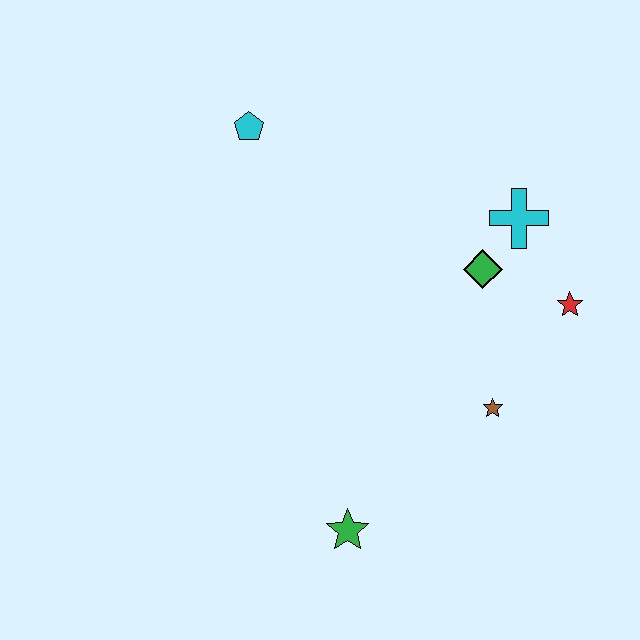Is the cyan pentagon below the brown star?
No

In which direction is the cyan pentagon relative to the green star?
The cyan pentagon is above the green star.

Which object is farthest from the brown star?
The cyan pentagon is farthest from the brown star.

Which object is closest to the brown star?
The red star is closest to the brown star.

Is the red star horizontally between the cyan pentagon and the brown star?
No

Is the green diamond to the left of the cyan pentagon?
No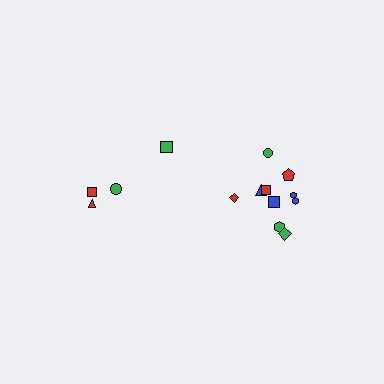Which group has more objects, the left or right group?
The right group.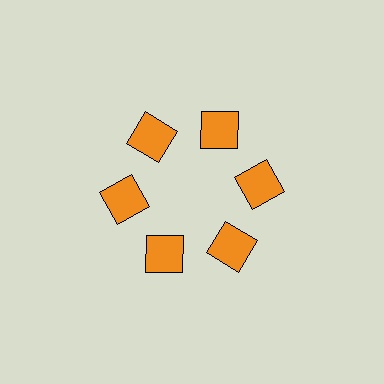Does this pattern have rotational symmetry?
Yes, this pattern has 6-fold rotational symmetry. It looks the same after rotating 60 degrees around the center.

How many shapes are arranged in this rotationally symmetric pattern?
There are 6 shapes, arranged in 6 groups of 1.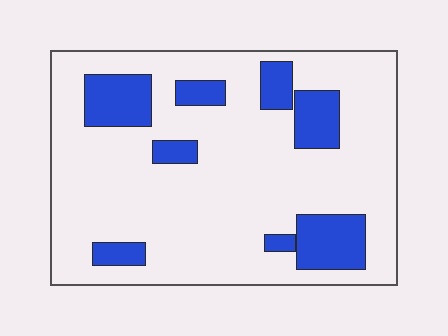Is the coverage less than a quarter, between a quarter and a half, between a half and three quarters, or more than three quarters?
Less than a quarter.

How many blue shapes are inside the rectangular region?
8.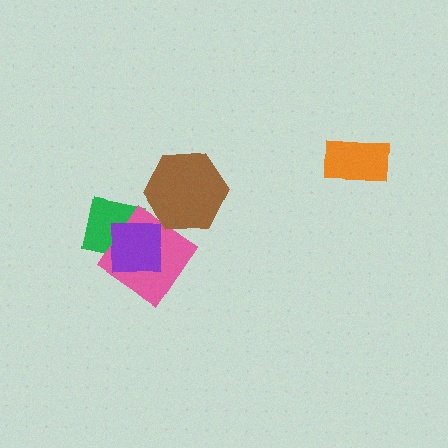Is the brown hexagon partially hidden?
No, no other shape covers it.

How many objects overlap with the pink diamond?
2 objects overlap with the pink diamond.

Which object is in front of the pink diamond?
The purple square is in front of the pink diamond.